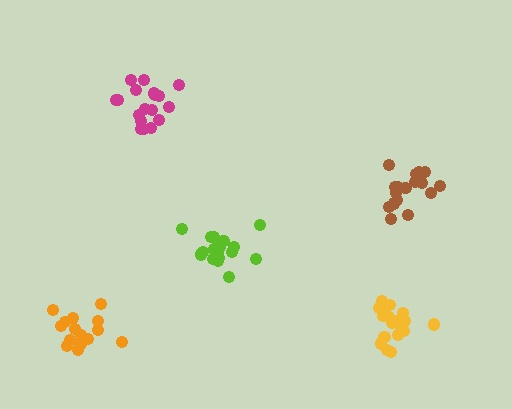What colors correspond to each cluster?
The clusters are colored: magenta, yellow, lime, brown, orange.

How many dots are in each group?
Group 1: 18 dots, Group 2: 18 dots, Group 3: 18 dots, Group 4: 17 dots, Group 5: 16 dots (87 total).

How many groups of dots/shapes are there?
There are 5 groups.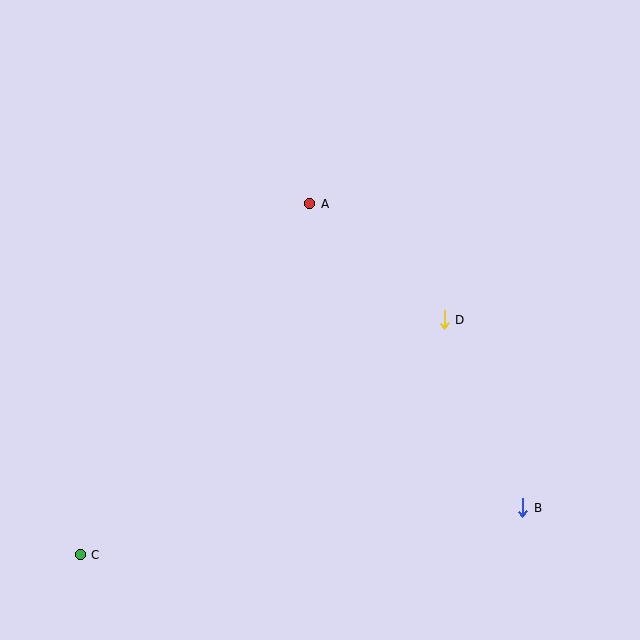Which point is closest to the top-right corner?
Point D is closest to the top-right corner.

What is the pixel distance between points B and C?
The distance between B and C is 445 pixels.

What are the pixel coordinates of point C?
Point C is at (80, 555).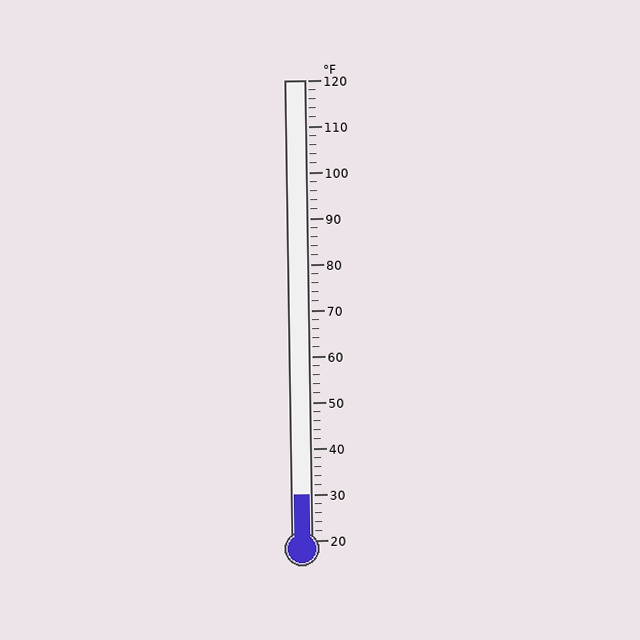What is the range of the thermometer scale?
The thermometer scale ranges from 20°F to 120°F.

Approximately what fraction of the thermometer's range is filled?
The thermometer is filled to approximately 10% of its range.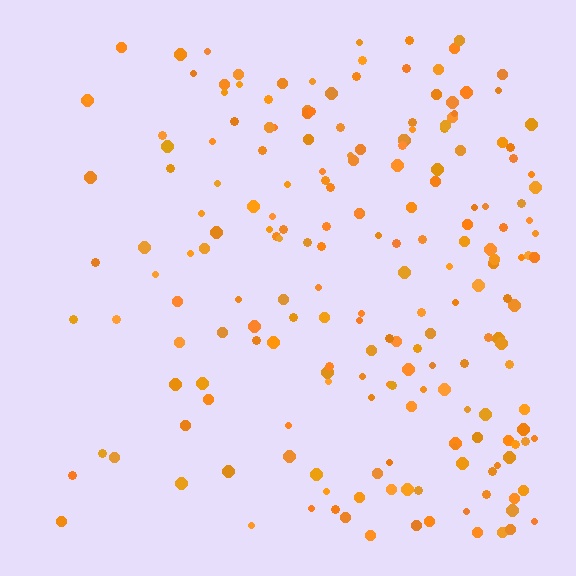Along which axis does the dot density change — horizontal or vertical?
Horizontal.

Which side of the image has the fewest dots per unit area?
The left.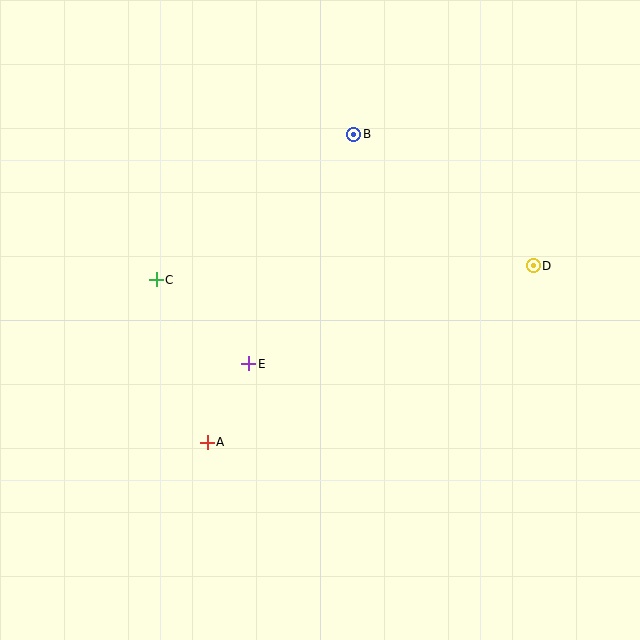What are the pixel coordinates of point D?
Point D is at (533, 266).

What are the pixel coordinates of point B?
Point B is at (354, 134).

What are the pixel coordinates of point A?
Point A is at (207, 442).